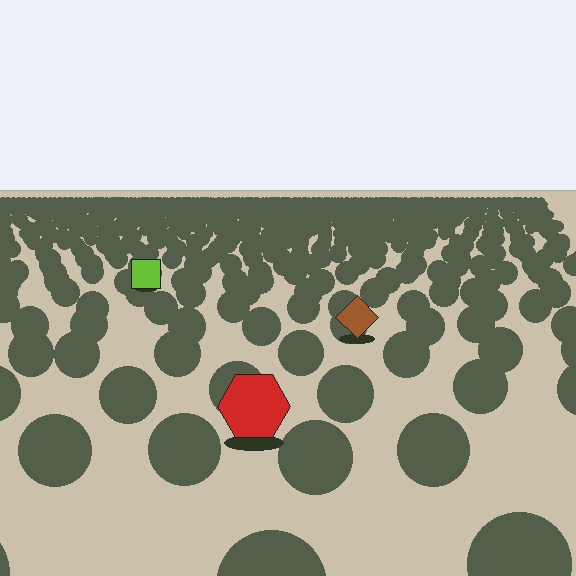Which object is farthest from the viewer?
The lime square is farthest from the viewer. It appears smaller and the ground texture around it is denser.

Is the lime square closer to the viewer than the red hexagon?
No. The red hexagon is closer — you can tell from the texture gradient: the ground texture is coarser near it.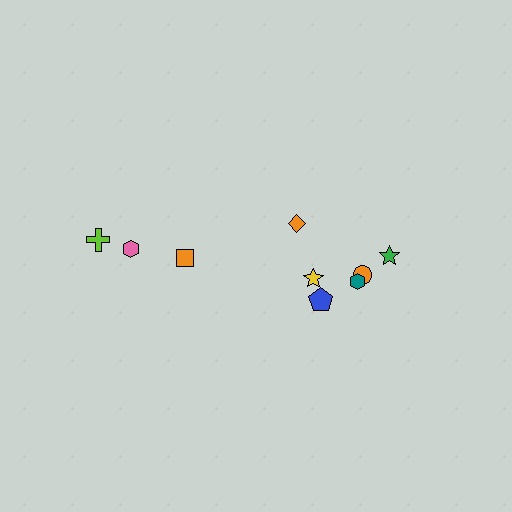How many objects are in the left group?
There are 3 objects.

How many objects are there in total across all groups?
There are 9 objects.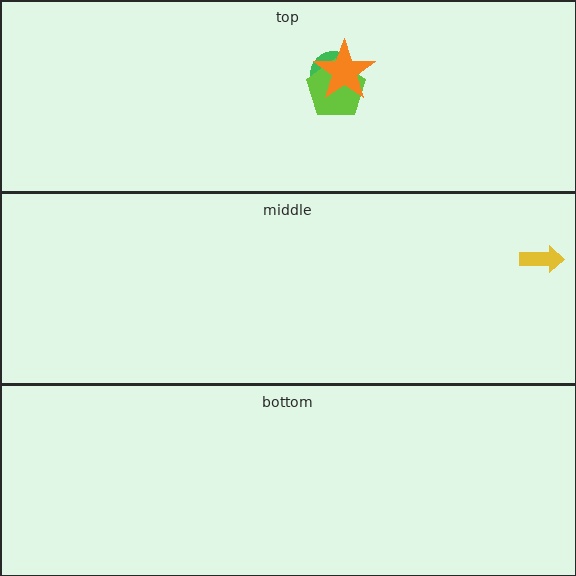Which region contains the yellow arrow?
The middle region.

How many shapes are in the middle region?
1.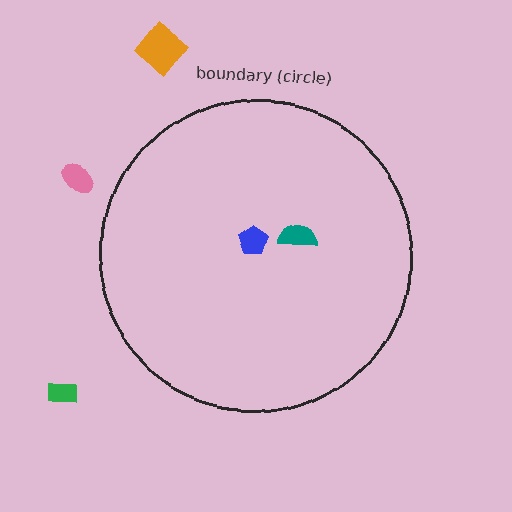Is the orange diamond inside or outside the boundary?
Outside.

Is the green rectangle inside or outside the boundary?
Outside.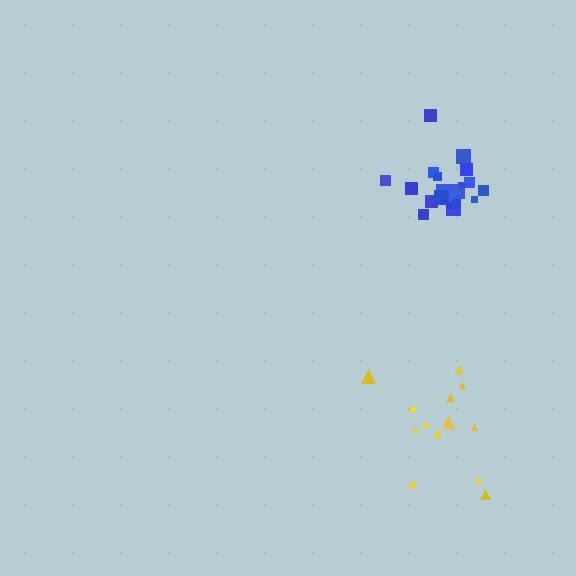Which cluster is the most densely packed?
Blue.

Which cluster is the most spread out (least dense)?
Yellow.